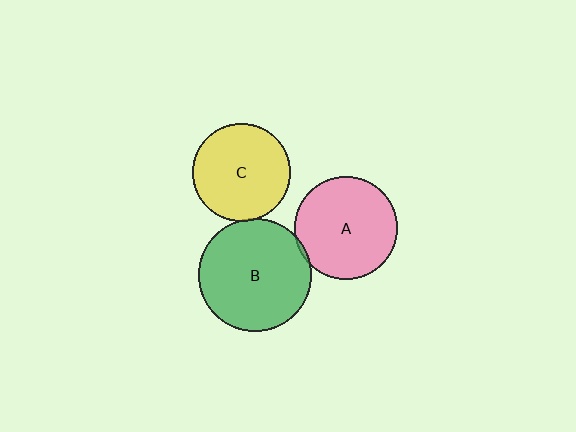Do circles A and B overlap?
Yes.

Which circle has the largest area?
Circle B (green).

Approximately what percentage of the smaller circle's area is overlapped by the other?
Approximately 5%.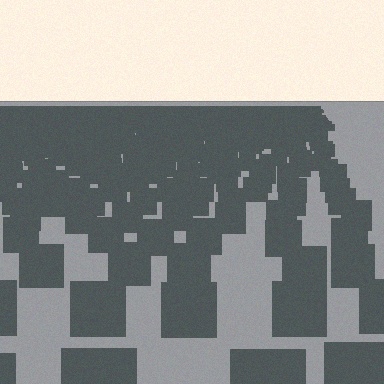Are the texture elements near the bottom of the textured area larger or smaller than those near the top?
Larger. Near the bottom, elements are closer to the viewer and appear at a bigger on-screen size.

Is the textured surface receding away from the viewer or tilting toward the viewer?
The surface is receding away from the viewer. Texture elements get smaller and denser toward the top.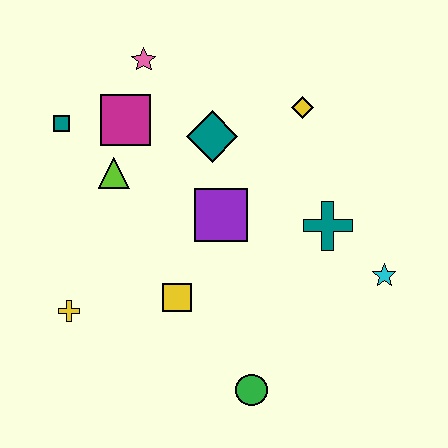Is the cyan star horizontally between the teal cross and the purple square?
No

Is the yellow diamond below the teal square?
No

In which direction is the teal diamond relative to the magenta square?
The teal diamond is to the right of the magenta square.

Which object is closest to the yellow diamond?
The teal diamond is closest to the yellow diamond.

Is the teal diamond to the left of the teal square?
No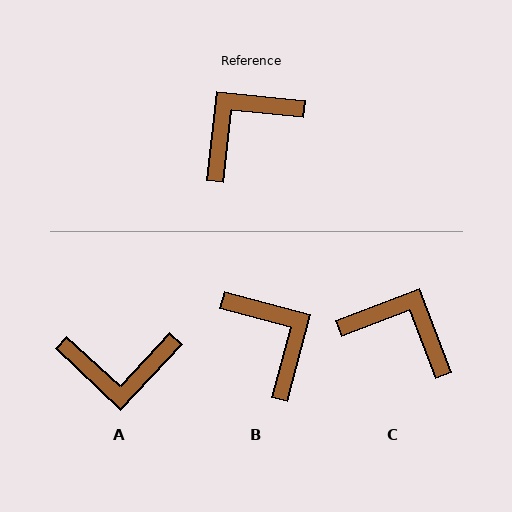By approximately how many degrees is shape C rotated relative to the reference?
Approximately 63 degrees clockwise.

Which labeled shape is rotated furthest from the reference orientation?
A, about 143 degrees away.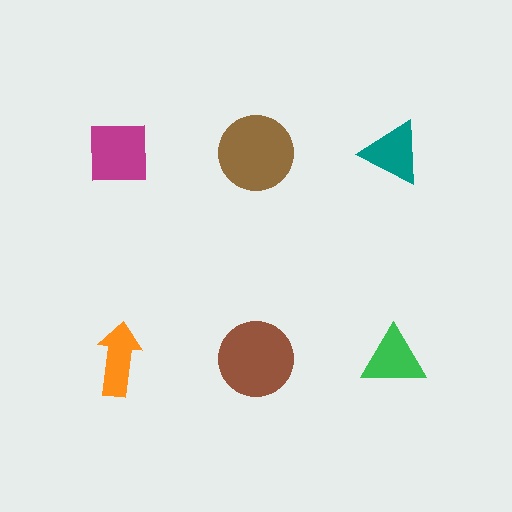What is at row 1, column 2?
A brown circle.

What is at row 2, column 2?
A brown circle.